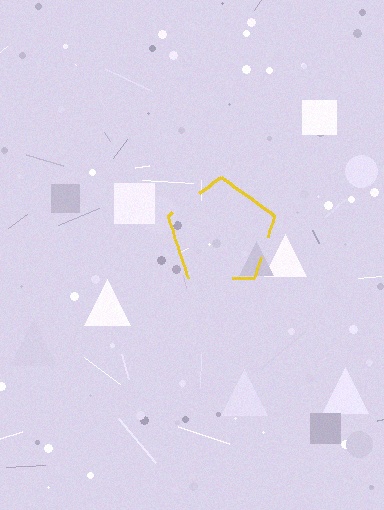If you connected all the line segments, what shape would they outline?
They would outline a pentagon.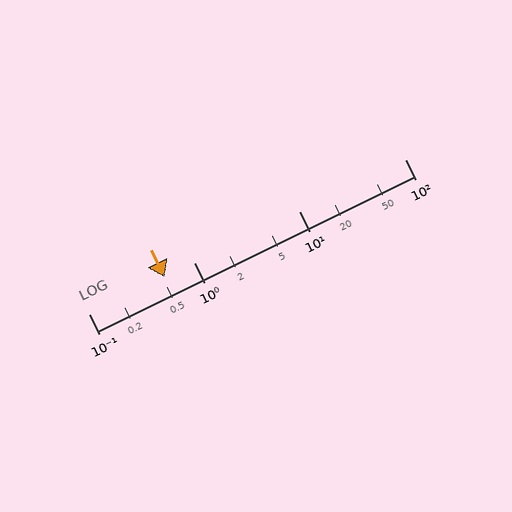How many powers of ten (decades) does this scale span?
The scale spans 3 decades, from 0.1 to 100.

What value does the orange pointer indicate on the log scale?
The pointer indicates approximately 0.52.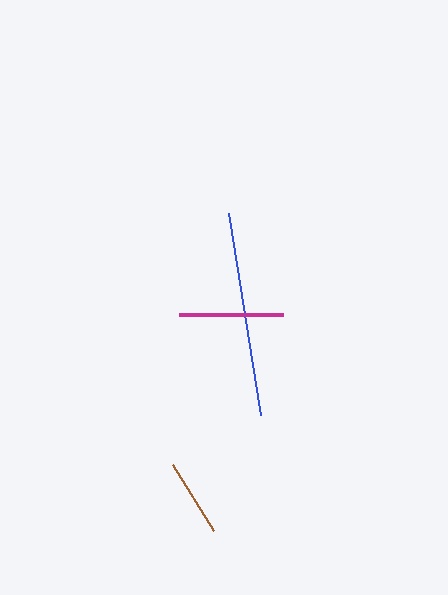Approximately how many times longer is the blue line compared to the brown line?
The blue line is approximately 2.6 times the length of the brown line.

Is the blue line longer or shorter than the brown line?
The blue line is longer than the brown line.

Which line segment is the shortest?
The brown line is the shortest at approximately 78 pixels.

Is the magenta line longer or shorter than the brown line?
The magenta line is longer than the brown line.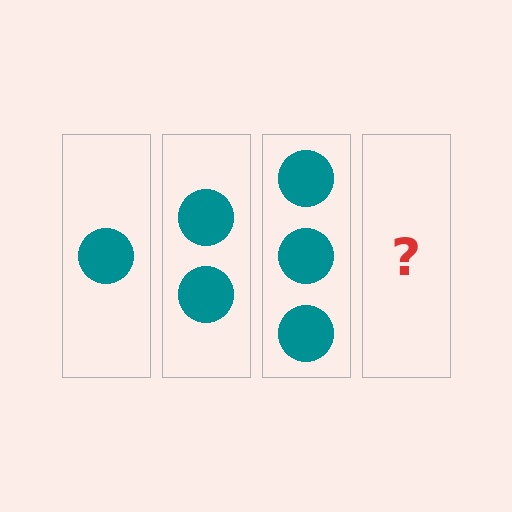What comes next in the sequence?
The next element should be 4 circles.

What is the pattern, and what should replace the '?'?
The pattern is that each step adds one more circle. The '?' should be 4 circles.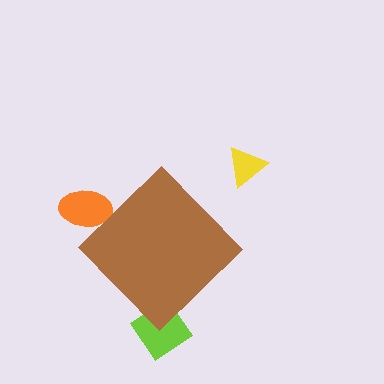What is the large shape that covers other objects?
A brown diamond.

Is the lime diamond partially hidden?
Yes, the lime diamond is partially hidden behind the brown diamond.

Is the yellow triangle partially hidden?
No, the yellow triangle is fully visible.